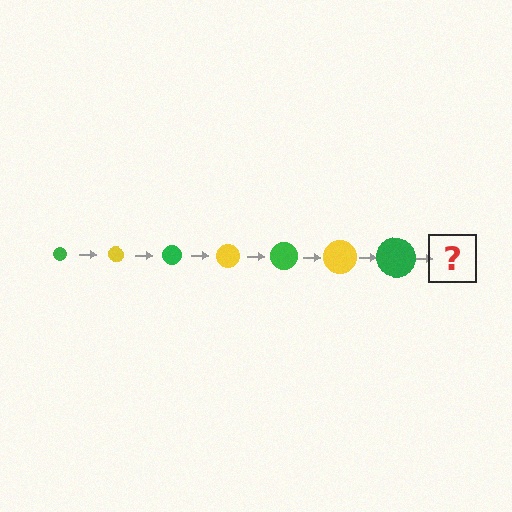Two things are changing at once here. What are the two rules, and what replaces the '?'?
The two rules are that the circle grows larger each step and the color cycles through green and yellow. The '?' should be a yellow circle, larger than the previous one.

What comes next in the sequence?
The next element should be a yellow circle, larger than the previous one.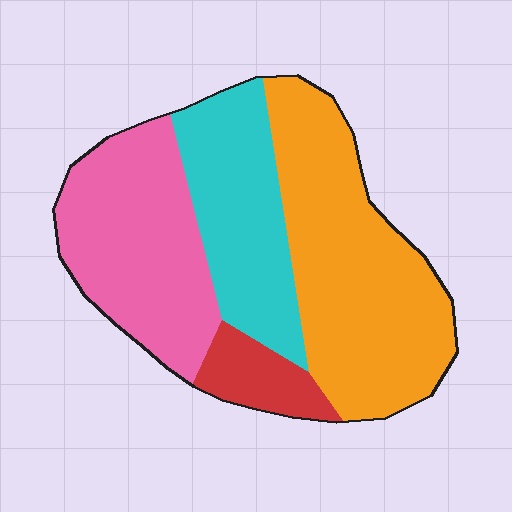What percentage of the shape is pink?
Pink takes up between a sixth and a third of the shape.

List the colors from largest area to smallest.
From largest to smallest: orange, pink, cyan, red.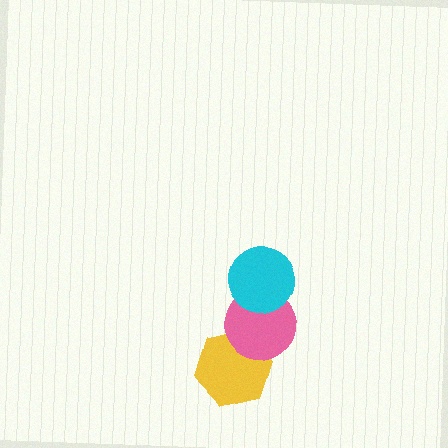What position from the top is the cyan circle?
The cyan circle is 1st from the top.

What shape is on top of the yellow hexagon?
The pink circle is on top of the yellow hexagon.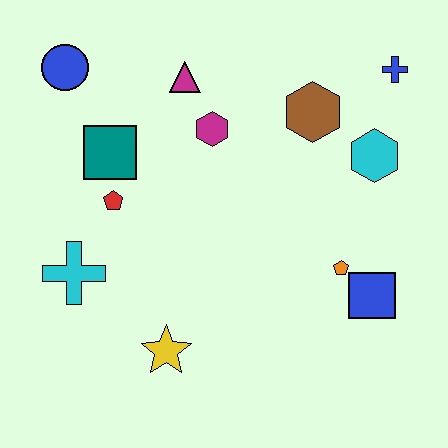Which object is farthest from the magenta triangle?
The blue square is farthest from the magenta triangle.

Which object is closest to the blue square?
The orange pentagon is closest to the blue square.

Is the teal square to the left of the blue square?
Yes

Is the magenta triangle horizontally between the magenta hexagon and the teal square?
Yes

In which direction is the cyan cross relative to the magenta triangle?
The cyan cross is below the magenta triangle.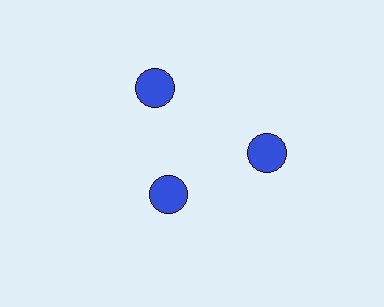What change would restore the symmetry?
The symmetry would be restored by moving it outward, back onto the ring so that all 3 circles sit at equal angles and equal distance from the center.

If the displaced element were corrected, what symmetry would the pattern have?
It would have 3-fold rotational symmetry — the pattern would map onto itself every 120 degrees.